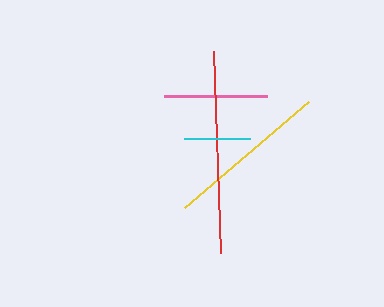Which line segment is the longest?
The red line is the longest at approximately 202 pixels.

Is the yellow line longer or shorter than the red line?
The red line is longer than the yellow line.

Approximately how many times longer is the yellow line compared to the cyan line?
The yellow line is approximately 2.5 times the length of the cyan line.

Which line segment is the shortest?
The cyan line is the shortest at approximately 65 pixels.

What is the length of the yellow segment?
The yellow segment is approximately 163 pixels long.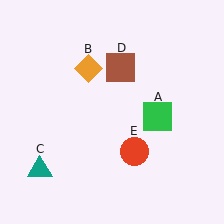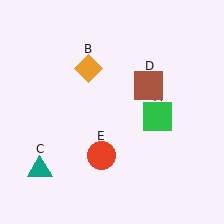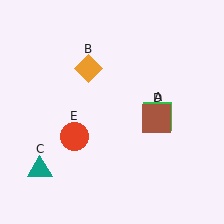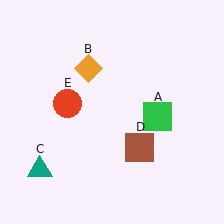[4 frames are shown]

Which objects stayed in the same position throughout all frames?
Green square (object A) and orange diamond (object B) and teal triangle (object C) remained stationary.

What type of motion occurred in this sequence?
The brown square (object D), red circle (object E) rotated clockwise around the center of the scene.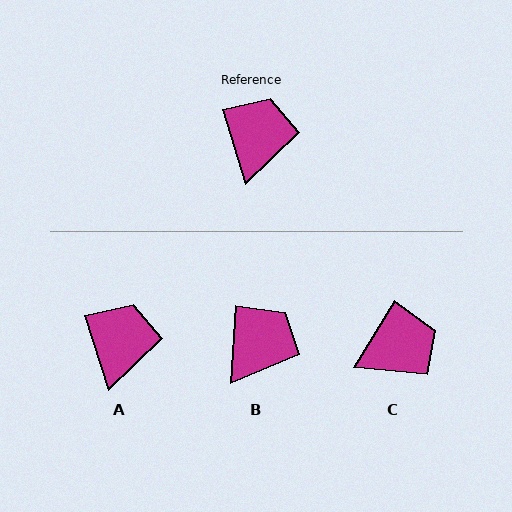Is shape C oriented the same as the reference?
No, it is off by about 49 degrees.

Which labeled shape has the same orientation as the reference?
A.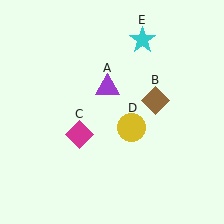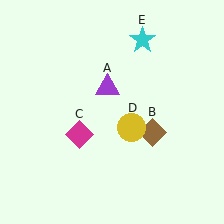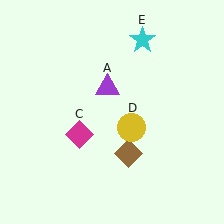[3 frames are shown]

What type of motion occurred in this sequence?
The brown diamond (object B) rotated clockwise around the center of the scene.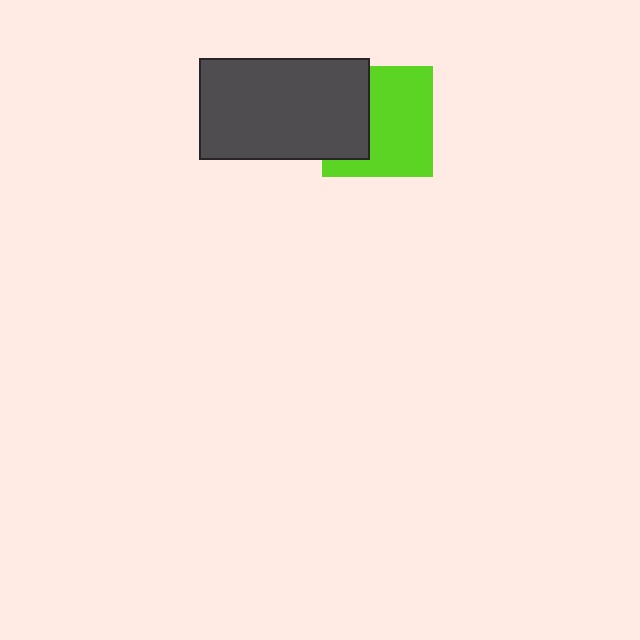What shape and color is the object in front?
The object in front is a dark gray rectangle.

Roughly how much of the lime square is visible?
About half of it is visible (roughly 64%).